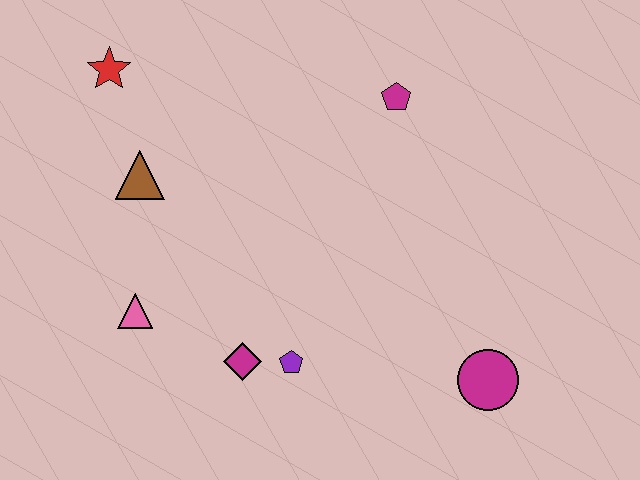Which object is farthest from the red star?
The magenta circle is farthest from the red star.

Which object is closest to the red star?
The brown triangle is closest to the red star.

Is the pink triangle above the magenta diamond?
Yes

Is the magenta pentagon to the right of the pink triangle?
Yes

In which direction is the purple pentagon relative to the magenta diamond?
The purple pentagon is to the right of the magenta diamond.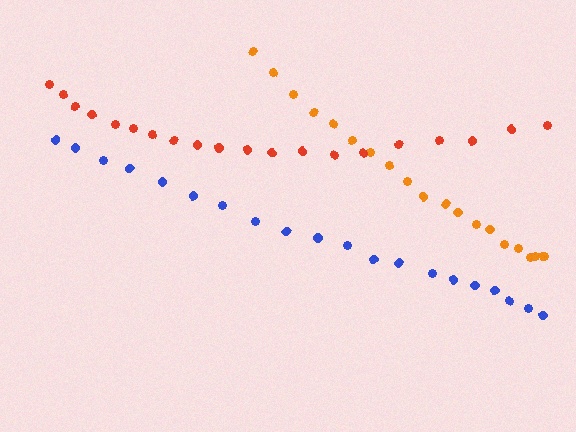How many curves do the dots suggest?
There are 3 distinct paths.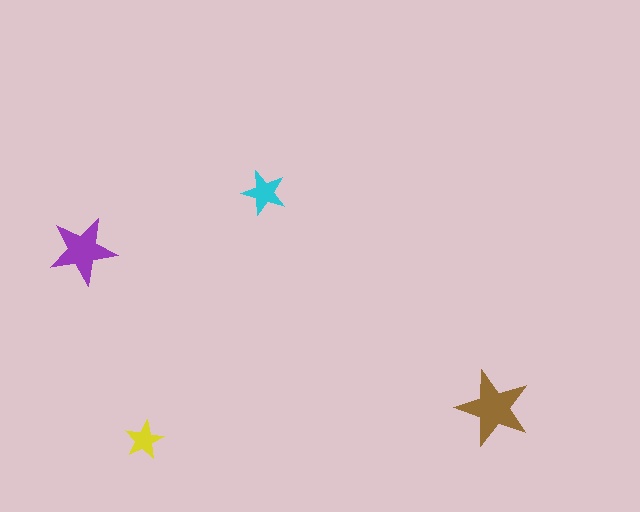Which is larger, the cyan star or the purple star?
The purple one.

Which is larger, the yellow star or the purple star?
The purple one.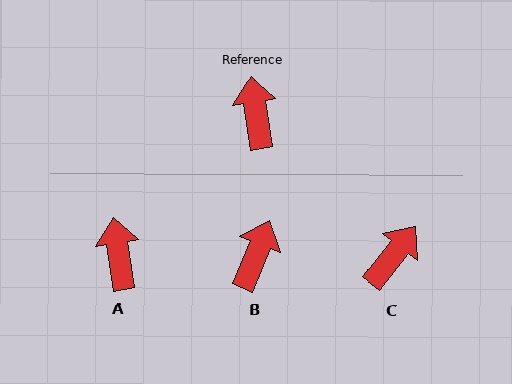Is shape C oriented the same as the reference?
No, it is off by about 46 degrees.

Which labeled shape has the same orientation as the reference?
A.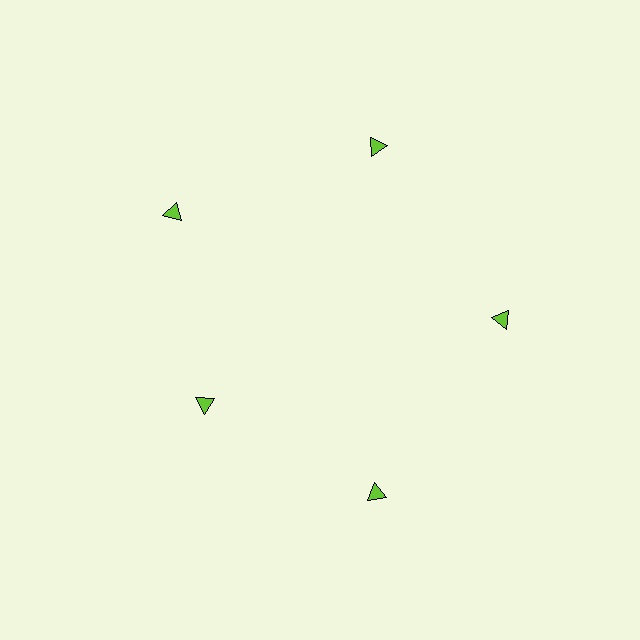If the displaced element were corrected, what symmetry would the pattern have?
It would have 5-fold rotational symmetry — the pattern would map onto itself every 72 degrees.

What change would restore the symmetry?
The symmetry would be restored by moving it outward, back onto the ring so that all 5 triangles sit at equal angles and equal distance from the center.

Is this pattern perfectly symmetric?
No. The 5 lime triangles are arranged in a ring, but one element near the 8 o'clock position is pulled inward toward the center, breaking the 5-fold rotational symmetry.